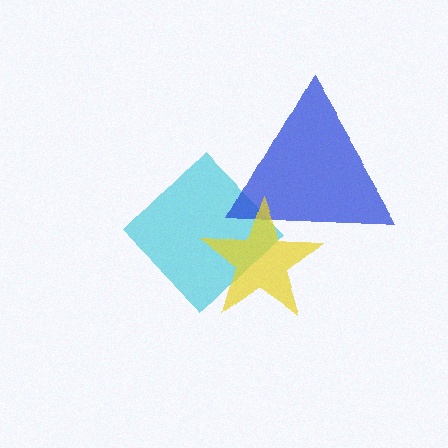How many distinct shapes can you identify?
There are 3 distinct shapes: a cyan diamond, a blue triangle, a yellow star.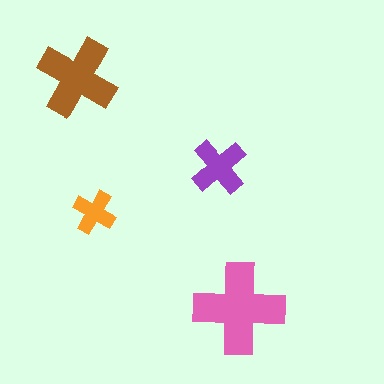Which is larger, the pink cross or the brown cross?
The pink one.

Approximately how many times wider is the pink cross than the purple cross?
About 1.5 times wider.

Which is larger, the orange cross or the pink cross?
The pink one.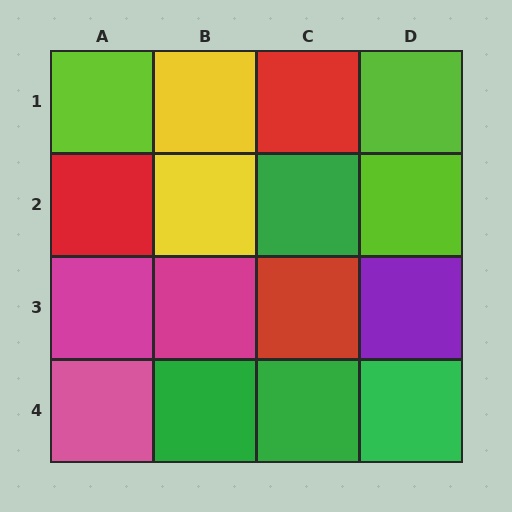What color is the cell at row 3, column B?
Magenta.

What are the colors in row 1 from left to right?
Lime, yellow, red, lime.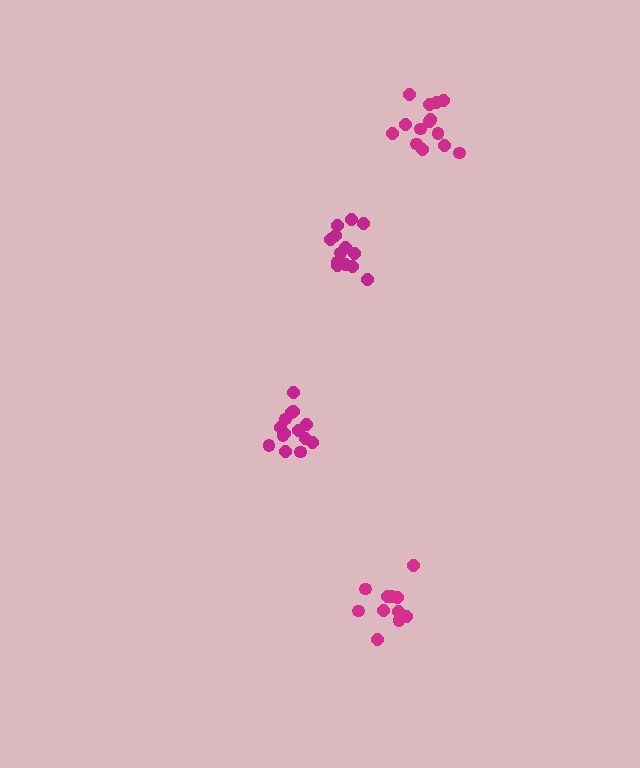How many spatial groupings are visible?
There are 4 spatial groupings.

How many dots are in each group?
Group 1: 14 dots, Group 2: 13 dots, Group 3: 14 dots, Group 4: 11 dots (52 total).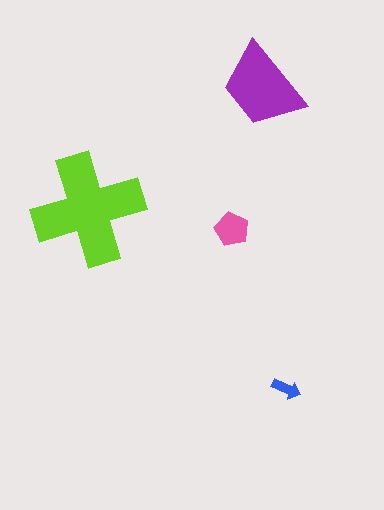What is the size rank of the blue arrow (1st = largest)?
4th.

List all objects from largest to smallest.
The lime cross, the purple trapezoid, the pink pentagon, the blue arrow.